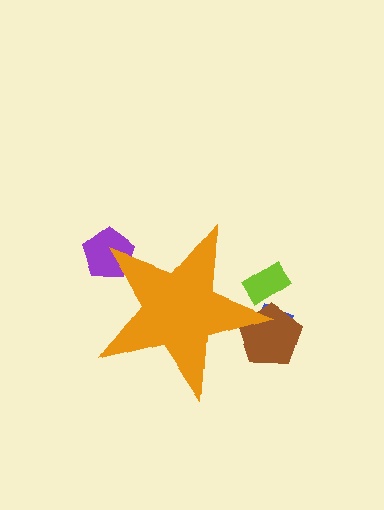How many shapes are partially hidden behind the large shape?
4 shapes are partially hidden.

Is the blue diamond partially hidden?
Yes, the blue diamond is partially hidden behind the orange star.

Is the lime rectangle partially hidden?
Yes, the lime rectangle is partially hidden behind the orange star.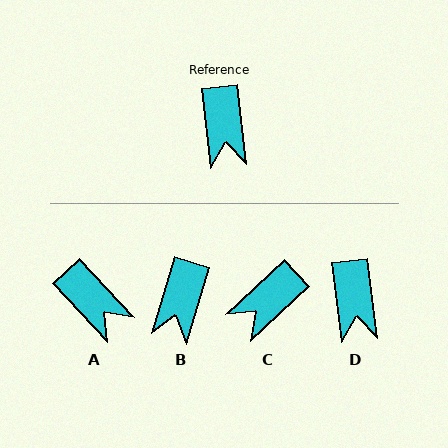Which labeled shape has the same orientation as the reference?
D.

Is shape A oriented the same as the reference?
No, it is off by about 36 degrees.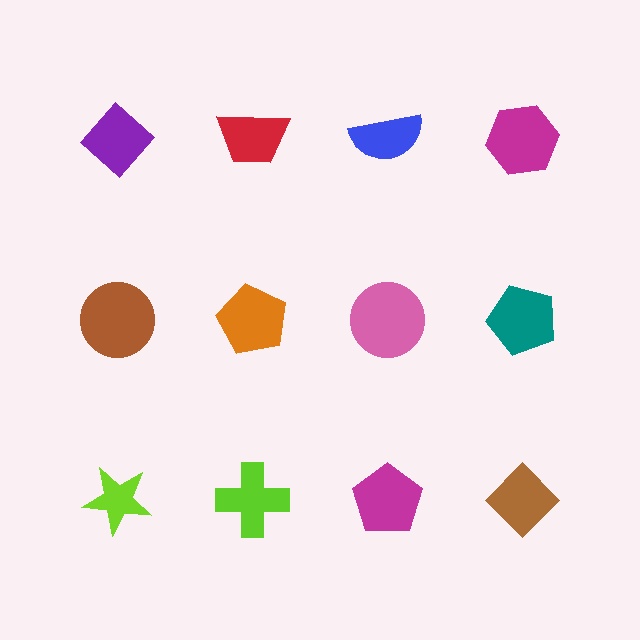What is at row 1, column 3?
A blue semicircle.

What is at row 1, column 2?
A red trapezoid.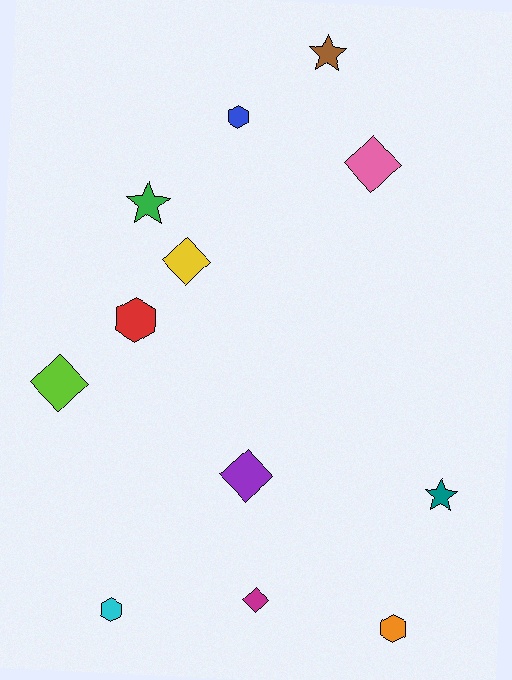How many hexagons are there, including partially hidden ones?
There are 4 hexagons.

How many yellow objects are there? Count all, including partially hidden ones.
There is 1 yellow object.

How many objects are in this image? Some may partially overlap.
There are 12 objects.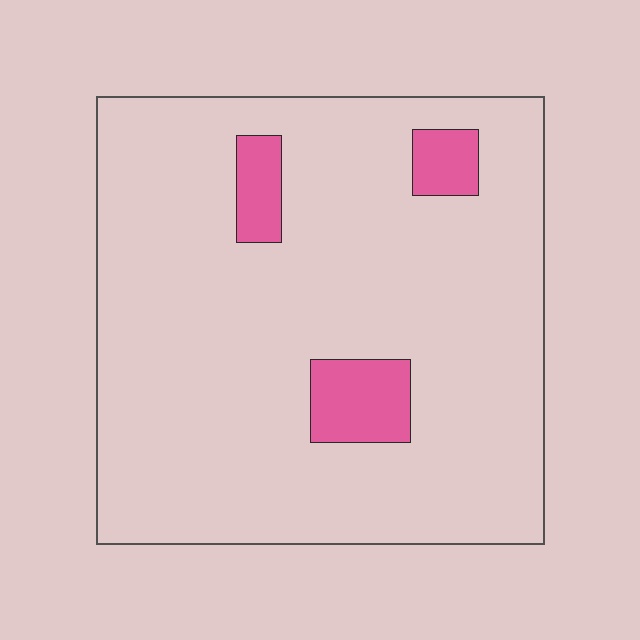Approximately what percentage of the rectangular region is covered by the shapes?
Approximately 10%.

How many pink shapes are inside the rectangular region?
3.